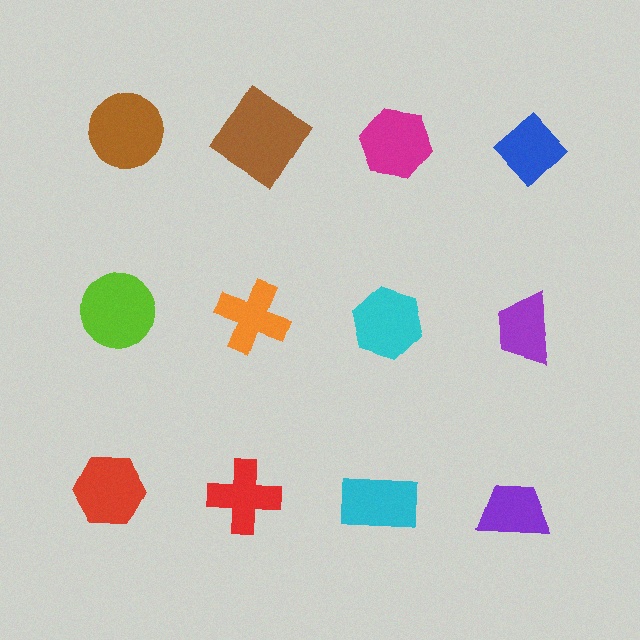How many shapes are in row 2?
4 shapes.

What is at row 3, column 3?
A cyan rectangle.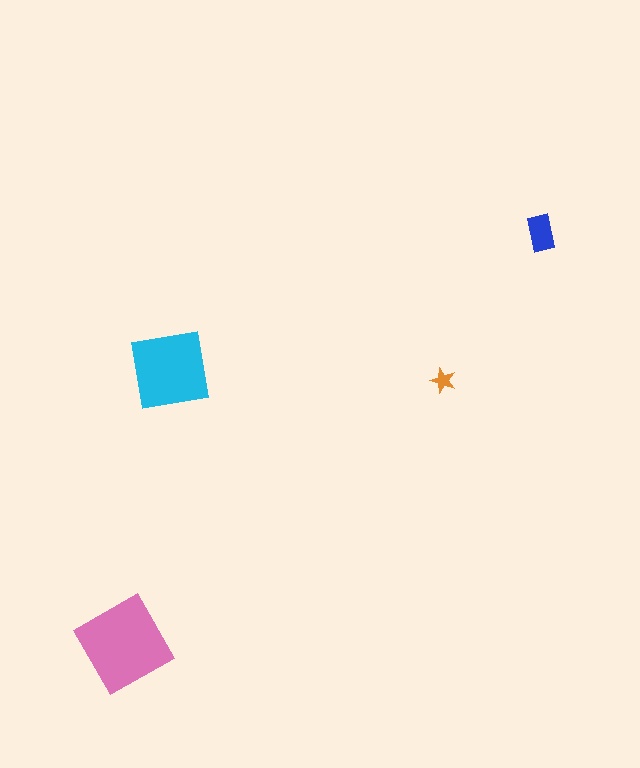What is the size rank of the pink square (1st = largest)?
1st.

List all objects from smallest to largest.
The orange star, the blue rectangle, the cyan square, the pink square.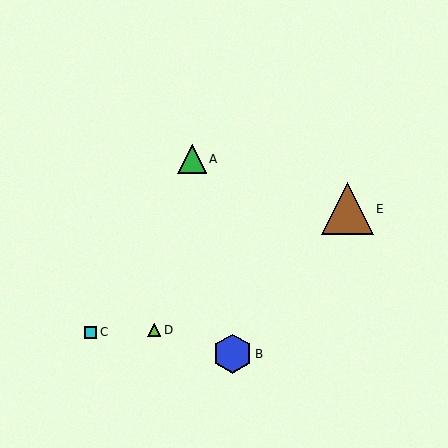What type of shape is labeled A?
Shape A is a green triangle.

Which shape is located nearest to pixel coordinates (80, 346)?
The cyan square (labeled C) at (91, 332) is nearest to that location.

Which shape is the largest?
The brown triangle (labeled E) is the largest.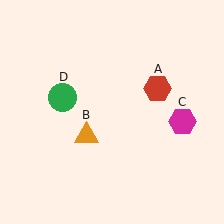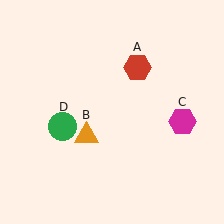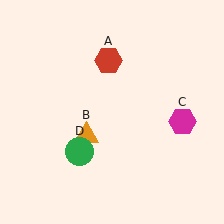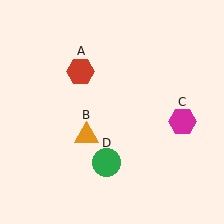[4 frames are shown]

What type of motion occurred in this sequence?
The red hexagon (object A), green circle (object D) rotated counterclockwise around the center of the scene.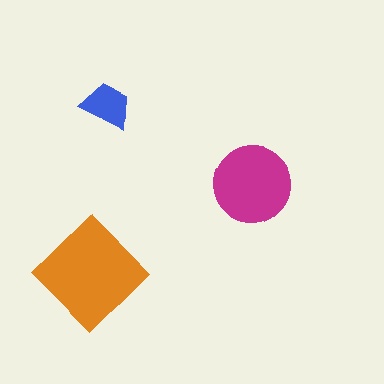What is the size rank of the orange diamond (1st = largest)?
1st.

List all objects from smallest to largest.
The blue trapezoid, the magenta circle, the orange diamond.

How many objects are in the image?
There are 3 objects in the image.